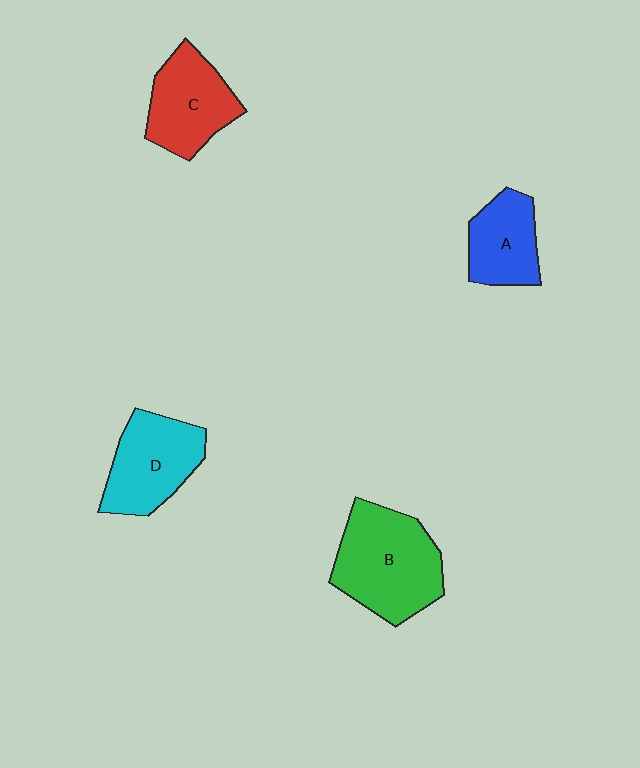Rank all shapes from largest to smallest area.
From largest to smallest: B (green), D (cyan), C (red), A (blue).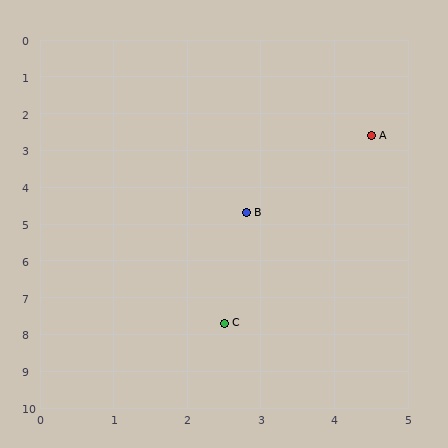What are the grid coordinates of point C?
Point C is at approximately (2.5, 7.7).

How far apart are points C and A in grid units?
Points C and A are about 5.5 grid units apart.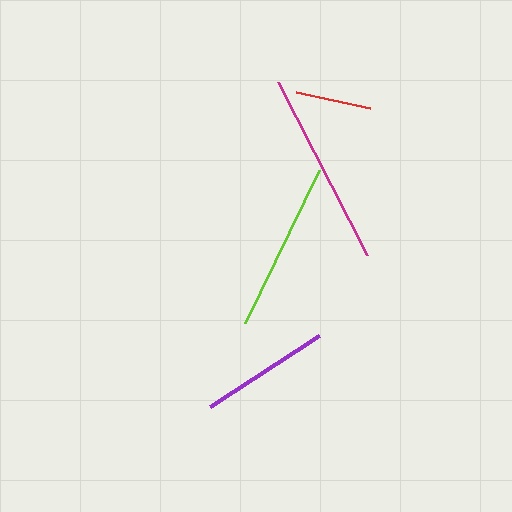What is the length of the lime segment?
The lime segment is approximately 170 pixels long.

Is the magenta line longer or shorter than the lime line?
The magenta line is longer than the lime line.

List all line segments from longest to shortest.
From longest to shortest: magenta, lime, purple, red.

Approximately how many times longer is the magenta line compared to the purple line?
The magenta line is approximately 1.5 times the length of the purple line.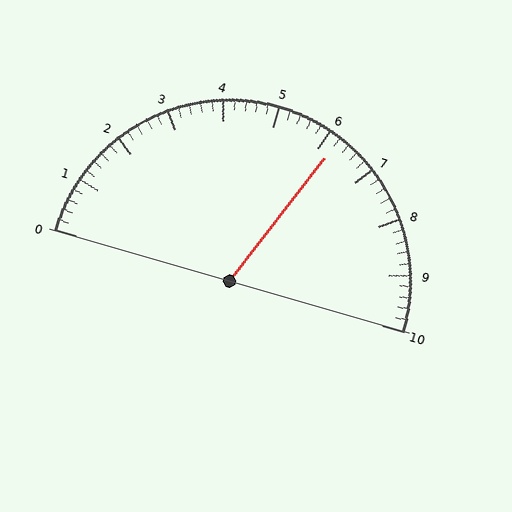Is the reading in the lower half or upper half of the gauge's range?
The reading is in the upper half of the range (0 to 10).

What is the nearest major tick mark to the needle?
The nearest major tick mark is 6.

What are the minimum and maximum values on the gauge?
The gauge ranges from 0 to 10.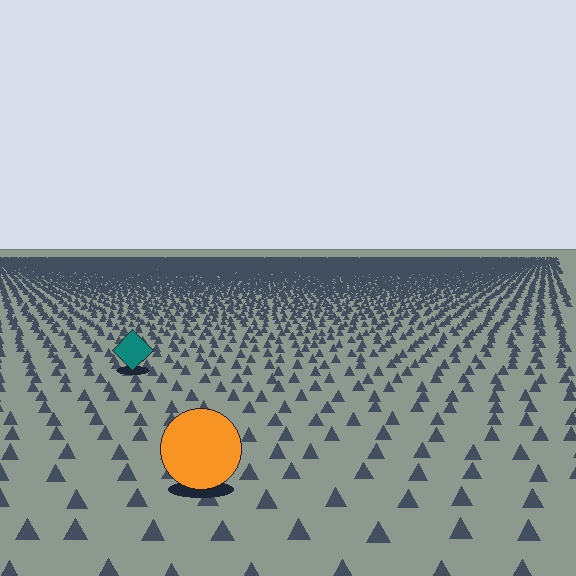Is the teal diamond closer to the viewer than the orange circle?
No. The orange circle is closer — you can tell from the texture gradient: the ground texture is coarser near it.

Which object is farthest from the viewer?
The teal diamond is farthest from the viewer. It appears smaller and the ground texture around it is denser.